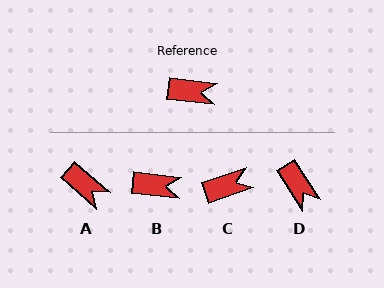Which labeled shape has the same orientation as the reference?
B.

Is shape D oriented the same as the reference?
No, it is off by about 51 degrees.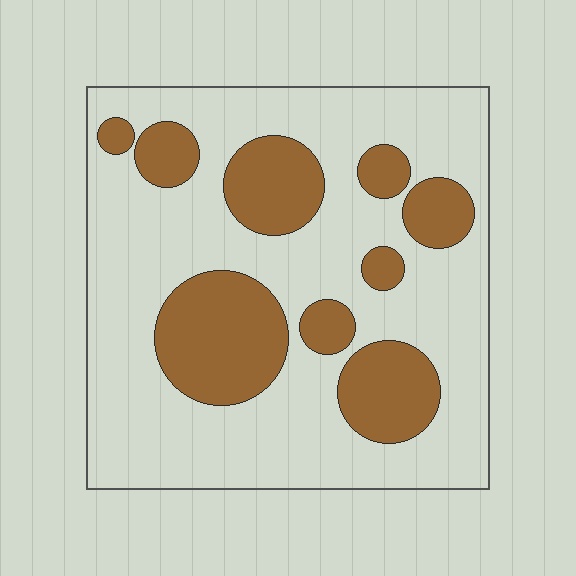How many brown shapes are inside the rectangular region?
9.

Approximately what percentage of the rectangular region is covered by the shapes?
Approximately 30%.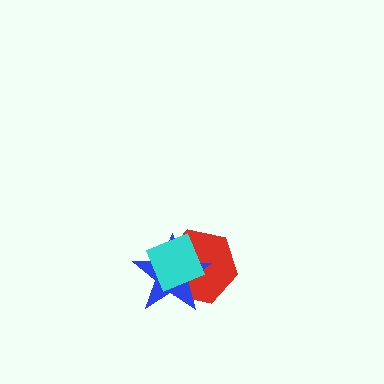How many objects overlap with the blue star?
2 objects overlap with the blue star.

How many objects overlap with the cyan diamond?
2 objects overlap with the cyan diamond.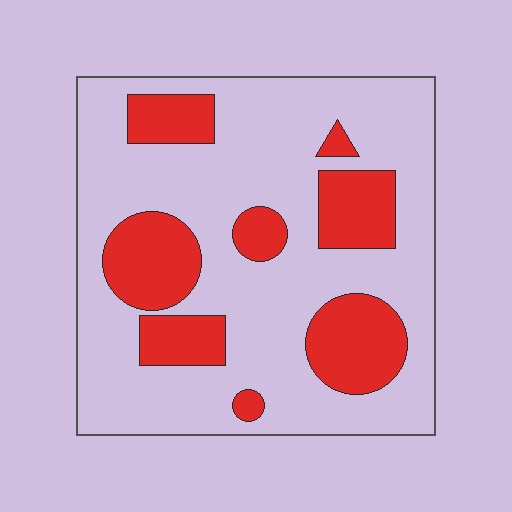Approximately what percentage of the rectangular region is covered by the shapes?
Approximately 25%.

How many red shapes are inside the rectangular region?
8.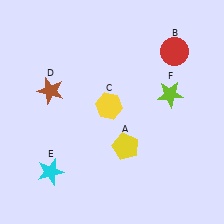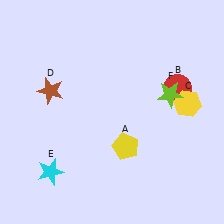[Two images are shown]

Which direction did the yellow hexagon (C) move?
The yellow hexagon (C) moved right.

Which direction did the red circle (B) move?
The red circle (B) moved down.